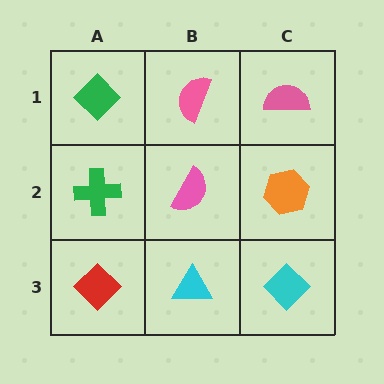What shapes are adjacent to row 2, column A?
A green diamond (row 1, column A), a red diamond (row 3, column A), a pink semicircle (row 2, column B).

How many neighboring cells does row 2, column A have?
3.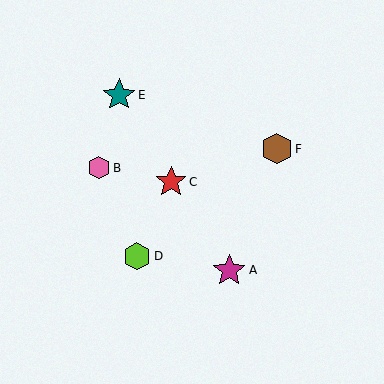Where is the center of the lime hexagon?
The center of the lime hexagon is at (137, 256).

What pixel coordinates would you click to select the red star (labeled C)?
Click at (171, 182) to select the red star C.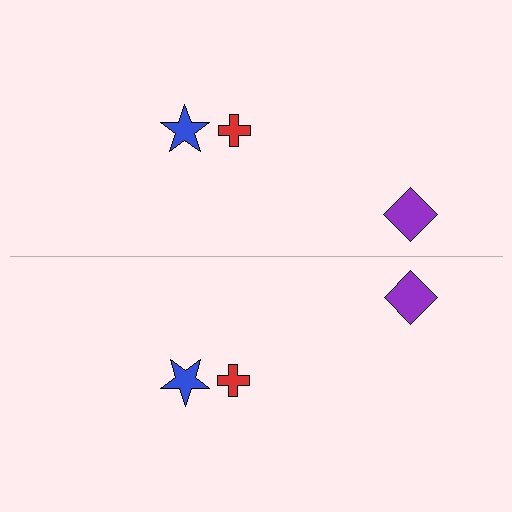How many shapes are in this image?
There are 6 shapes in this image.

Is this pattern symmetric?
Yes, this pattern has bilateral (reflection) symmetry.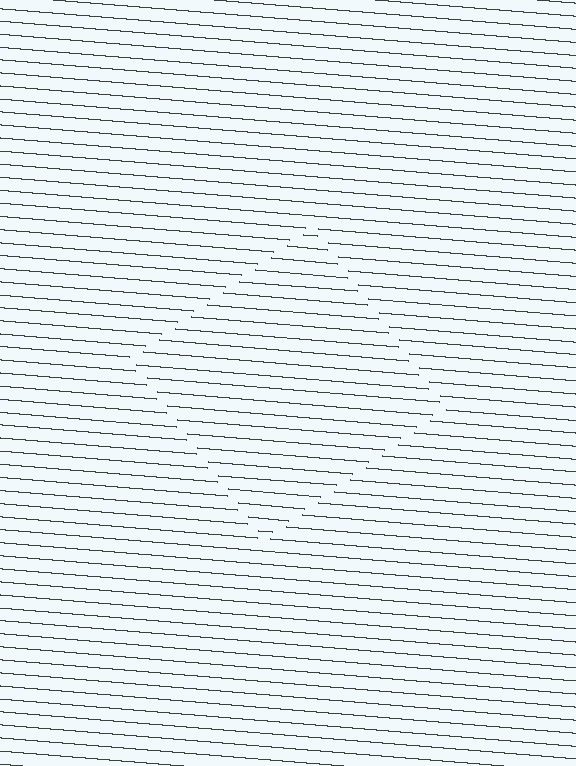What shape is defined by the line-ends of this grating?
An illusory square. The interior of the shape contains the same grating, shifted by half a period — the contour is defined by the phase discontinuity where line-ends from the inner and outer gratings abut.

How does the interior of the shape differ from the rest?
The interior of the shape contains the same grating, shifted by half a period — the contour is defined by the phase discontinuity where line-ends from the inner and outer gratings abut.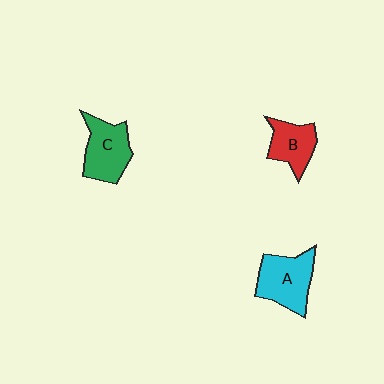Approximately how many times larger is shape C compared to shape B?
Approximately 1.3 times.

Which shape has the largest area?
Shape A (cyan).